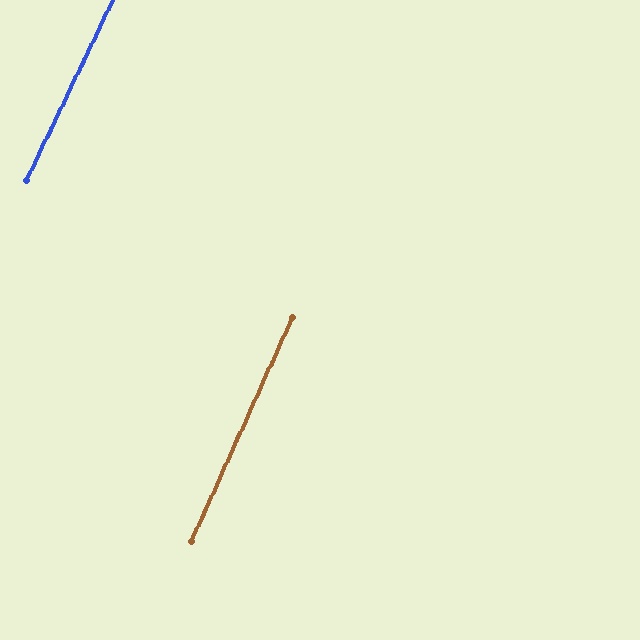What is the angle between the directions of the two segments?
Approximately 1 degree.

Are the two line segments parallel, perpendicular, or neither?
Parallel — their directions differ by only 1.3°.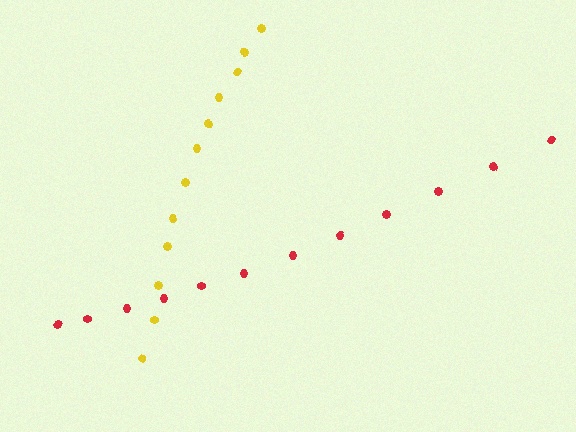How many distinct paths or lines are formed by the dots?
There are 2 distinct paths.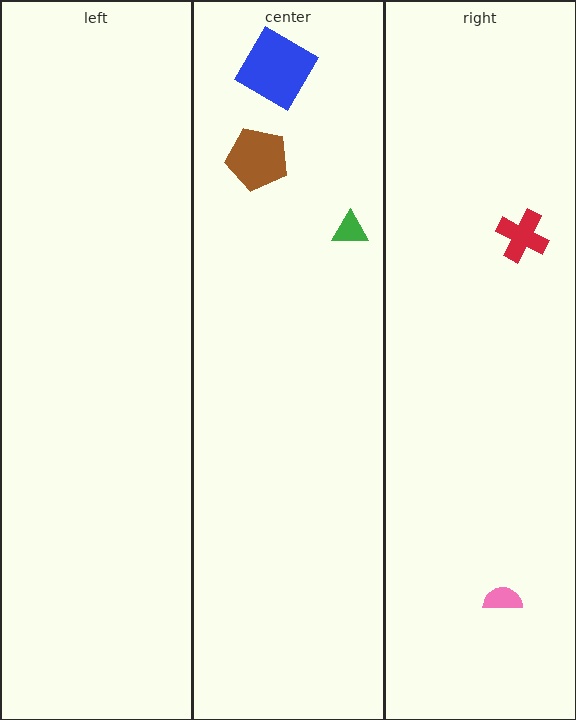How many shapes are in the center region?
3.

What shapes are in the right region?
The red cross, the pink semicircle.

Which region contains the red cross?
The right region.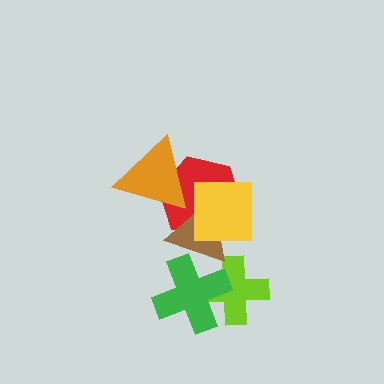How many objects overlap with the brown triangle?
4 objects overlap with the brown triangle.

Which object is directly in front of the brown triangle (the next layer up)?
The orange triangle is directly in front of the brown triangle.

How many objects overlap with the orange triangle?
2 objects overlap with the orange triangle.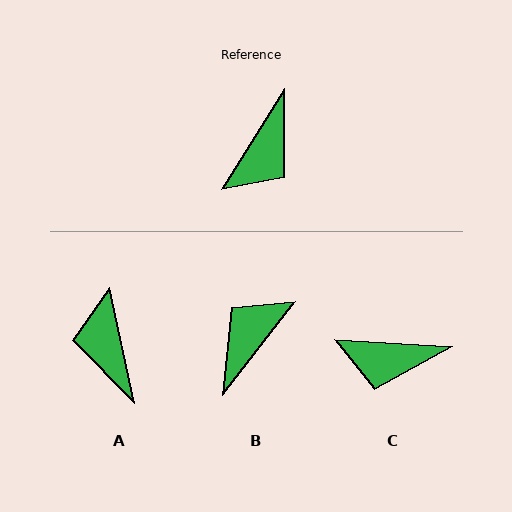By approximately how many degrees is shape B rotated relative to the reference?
Approximately 174 degrees counter-clockwise.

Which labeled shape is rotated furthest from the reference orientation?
B, about 174 degrees away.